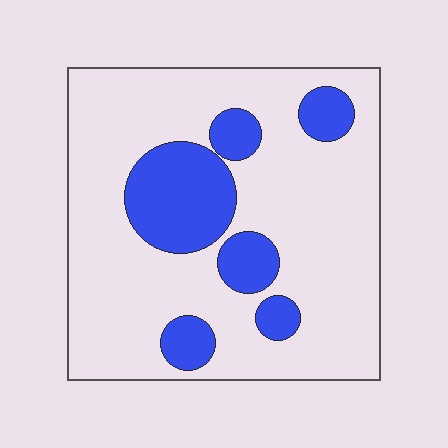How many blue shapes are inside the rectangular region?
6.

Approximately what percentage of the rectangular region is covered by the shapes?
Approximately 20%.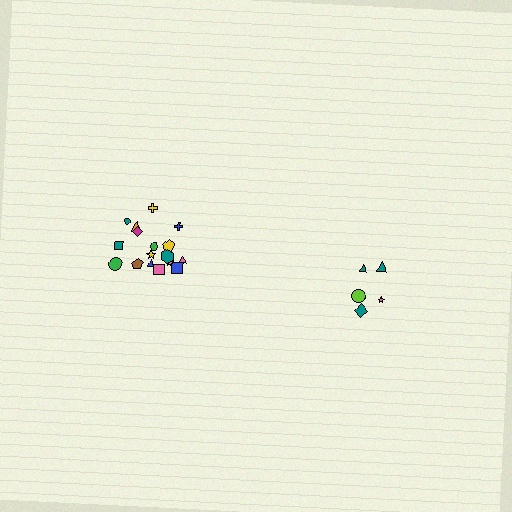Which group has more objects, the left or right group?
The left group.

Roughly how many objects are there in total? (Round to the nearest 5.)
Roughly 25 objects in total.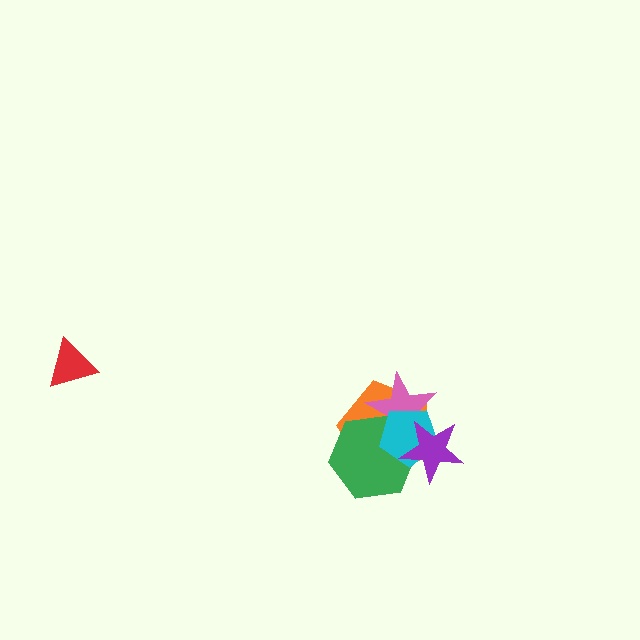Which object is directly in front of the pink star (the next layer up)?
The green hexagon is directly in front of the pink star.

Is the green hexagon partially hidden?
Yes, it is partially covered by another shape.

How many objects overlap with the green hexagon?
4 objects overlap with the green hexagon.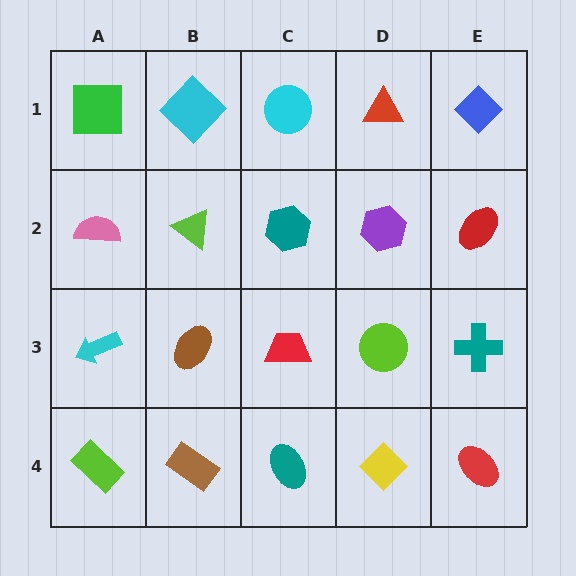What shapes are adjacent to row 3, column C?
A teal hexagon (row 2, column C), a teal ellipse (row 4, column C), a brown ellipse (row 3, column B), a lime circle (row 3, column D).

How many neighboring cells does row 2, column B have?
4.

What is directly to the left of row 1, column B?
A green square.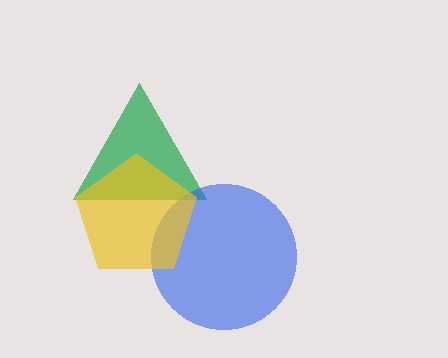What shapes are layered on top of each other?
The layered shapes are: a green triangle, a blue circle, a yellow pentagon.